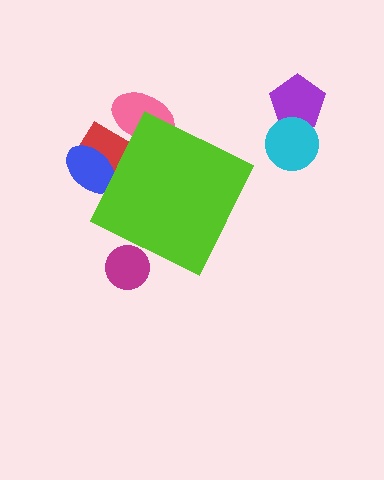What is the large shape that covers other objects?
A lime diamond.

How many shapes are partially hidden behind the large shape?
4 shapes are partially hidden.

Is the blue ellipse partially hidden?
Yes, the blue ellipse is partially hidden behind the lime diamond.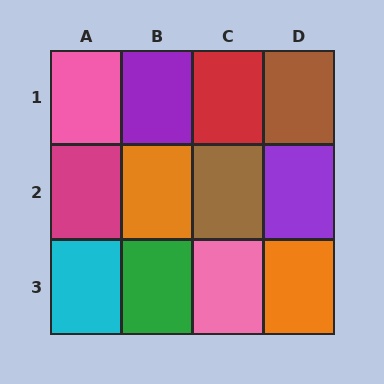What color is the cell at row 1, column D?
Brown.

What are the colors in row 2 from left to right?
Magenta, orange, brown, purple.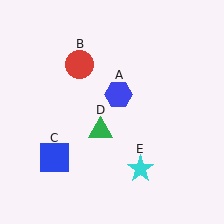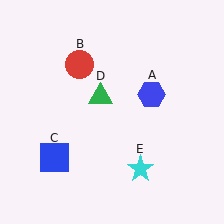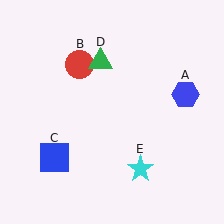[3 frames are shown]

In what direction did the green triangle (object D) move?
The green triangle (object D) moved up.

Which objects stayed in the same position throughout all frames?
Red circle (object B) and blue square (object C) and cyan star (object E) remained stationary.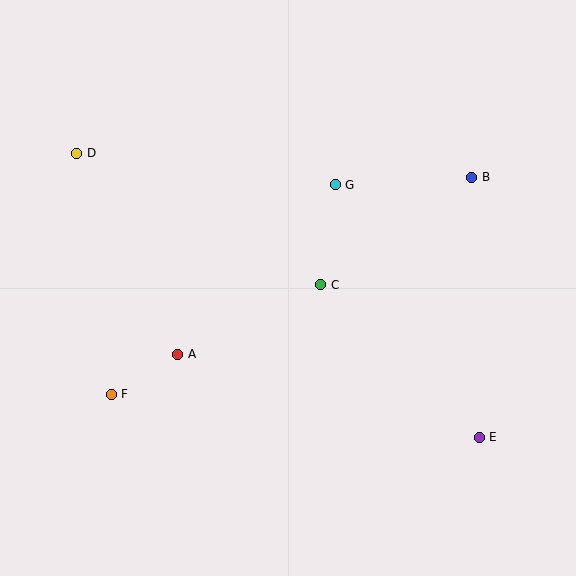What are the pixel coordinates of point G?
Point G is at (335, 185).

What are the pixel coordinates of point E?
Point E is at (479, 437).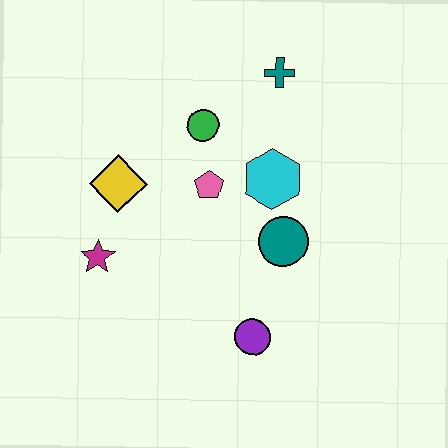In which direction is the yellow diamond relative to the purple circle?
The yellow diamond is above the purple circle.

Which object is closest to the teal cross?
The green circle is closest to the teal cross.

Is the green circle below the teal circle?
No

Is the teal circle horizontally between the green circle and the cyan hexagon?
No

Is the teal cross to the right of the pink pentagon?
Yes